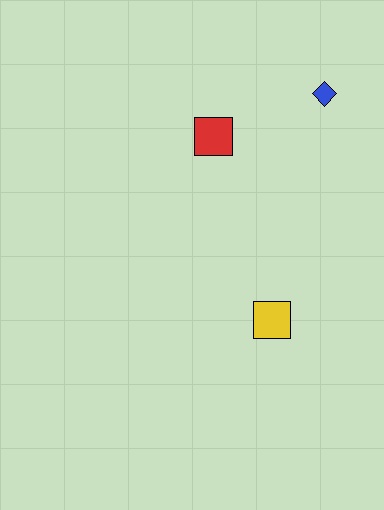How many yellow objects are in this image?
There is 1 yellow object.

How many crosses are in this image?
There are no crosses.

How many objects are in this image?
There are 3 objects.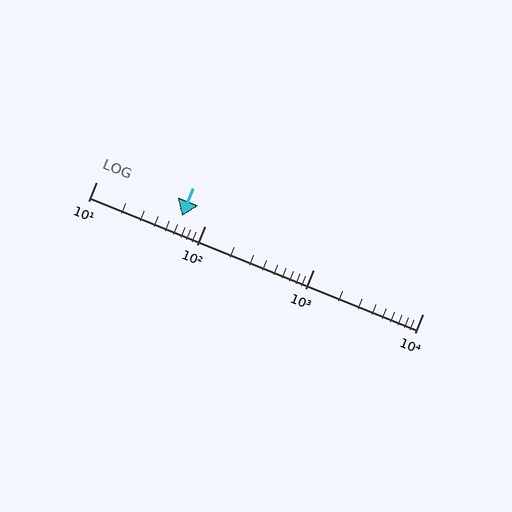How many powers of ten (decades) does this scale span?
The scale spans 3 decades, from 10 to 10000.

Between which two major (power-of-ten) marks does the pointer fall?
The pointer is between 10 and 100.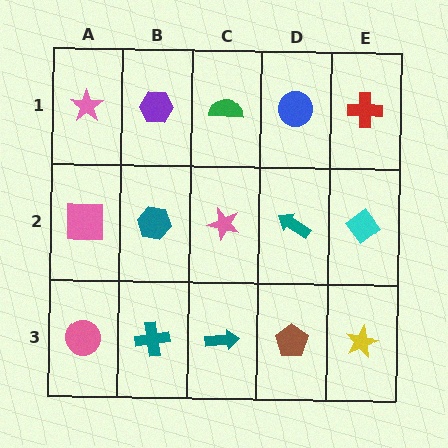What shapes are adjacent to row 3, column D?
A teal arrow (row 2, column D), a teal arrow (row 3, column C), a yellow star (row 3, column E).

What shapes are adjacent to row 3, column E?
A cyan diamond (row 2, column E), a brown pentagon (row 3, column D).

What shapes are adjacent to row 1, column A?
A pink square (row 2, column A), a purple hexagon (row 1, column B).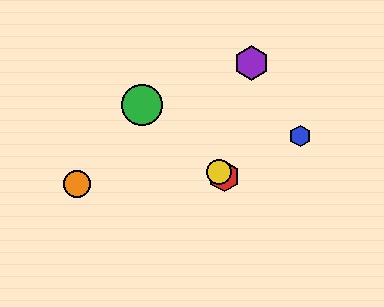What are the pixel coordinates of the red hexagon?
The red hexagon is at (224, 176).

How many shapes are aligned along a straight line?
3 shapes (the red hexagon, the green circle, the yellow circle) are aligned along a straight line.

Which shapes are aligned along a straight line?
The red hexagon, the green circle, the yellow circle are aligned along a straight line.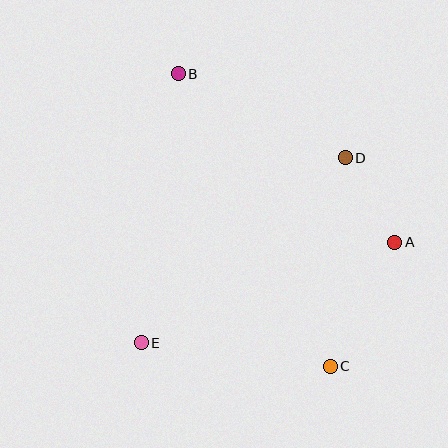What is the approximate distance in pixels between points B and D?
The distance between B and D is approximately 187 pixels.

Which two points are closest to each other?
Points A and D are closest to each other.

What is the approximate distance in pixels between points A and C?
The distance between A and C is approximately 140 pixels.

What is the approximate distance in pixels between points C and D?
The distance between C and D is approximately 209 pixels.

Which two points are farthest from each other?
Points B and C are farthest from each other.